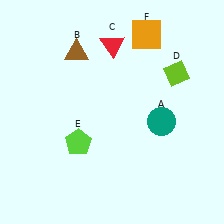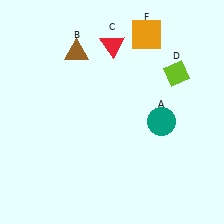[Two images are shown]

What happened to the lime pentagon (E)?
The lime pentagon (E) was removed in Image 2. It was in the bottom-left area of Image 1.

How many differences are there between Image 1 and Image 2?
There is 1 difference between the two images.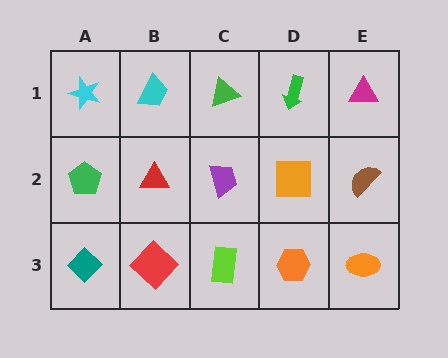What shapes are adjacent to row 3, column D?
An orange square (row 2, column D), a lime rectangle (row 3, column C), an orange ellipse (row 3, column E).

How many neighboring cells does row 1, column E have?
2.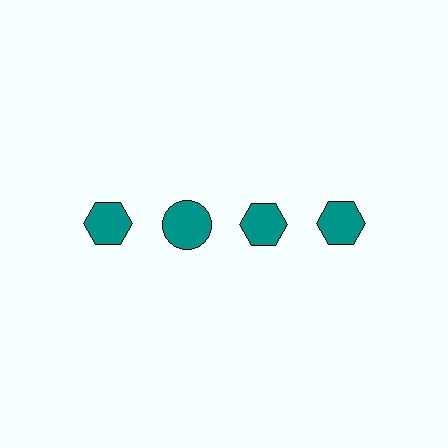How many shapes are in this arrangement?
There are 4 shapes arranged in a grid pattern.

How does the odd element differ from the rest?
It has a different shape: circle instead of hexagon.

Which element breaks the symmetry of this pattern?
The teal circle in the top row, second from left column breaks the symmetry. All other shapes are teal hexagons.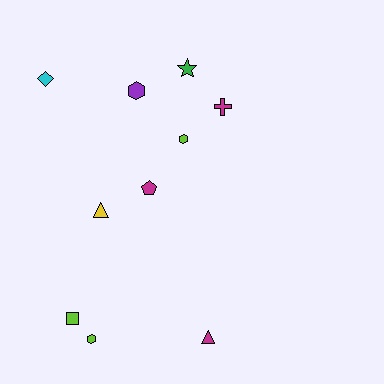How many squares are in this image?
There is 1 square.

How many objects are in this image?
There are 10 objects.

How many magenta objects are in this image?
There are 3 magenta objects.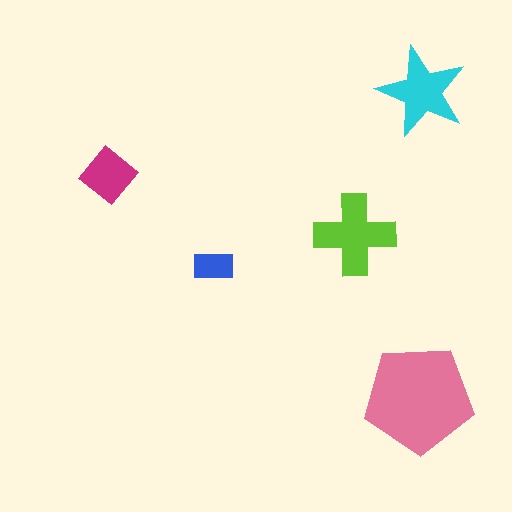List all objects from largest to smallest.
The pink pentagon, the lime cross, the cyan star, the magenta diamond, the blue rectangle.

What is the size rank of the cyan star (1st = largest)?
3rd.